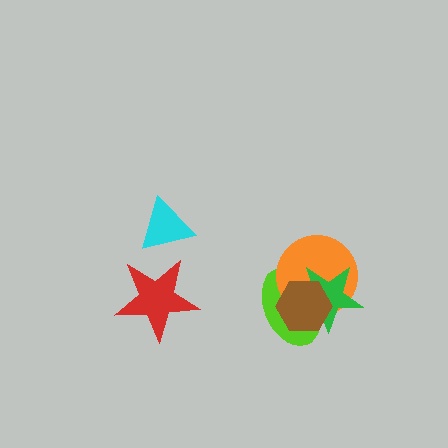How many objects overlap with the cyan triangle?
0 objects overlap with the cyan triangle.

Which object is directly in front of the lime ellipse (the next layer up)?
The orange circle is directly in front of the lime ellipse.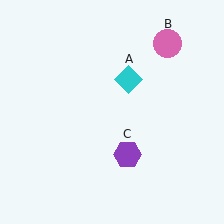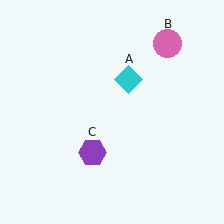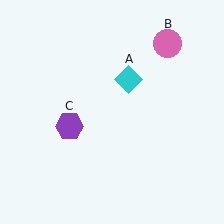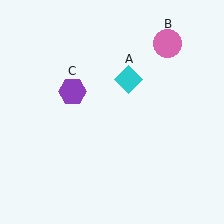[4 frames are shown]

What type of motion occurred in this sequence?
The purple hexagon (object C) rotated clockwise around the center of the scene.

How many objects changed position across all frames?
1 object changed position: purple hexagon (object C).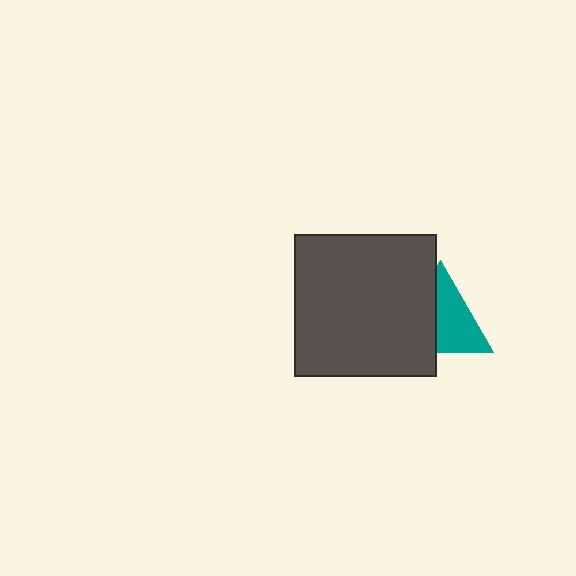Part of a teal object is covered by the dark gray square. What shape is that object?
It is a triangle.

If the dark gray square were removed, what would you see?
You would see the complete teal triangle.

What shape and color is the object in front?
The object in front is a dark gray square.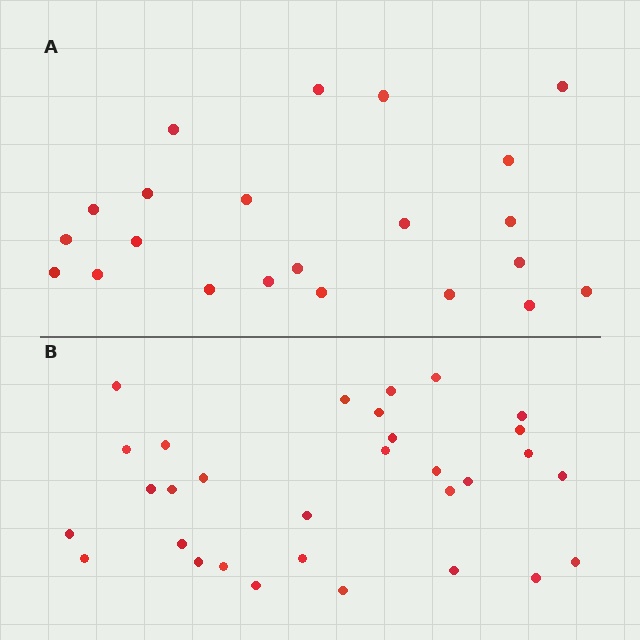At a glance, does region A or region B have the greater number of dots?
Region B (the bottom region) has more dots.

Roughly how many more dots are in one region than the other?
Region B has roughly 8 or so more dots than region A.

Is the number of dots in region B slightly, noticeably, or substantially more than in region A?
Region B has noticeably more, but not dramatically so. The ratio is roughly 1.4 to 1.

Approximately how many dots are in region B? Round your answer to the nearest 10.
About 30 dots. (The exact count is 31, which rounds to 30.)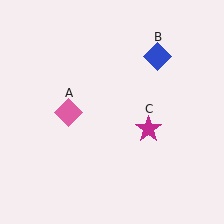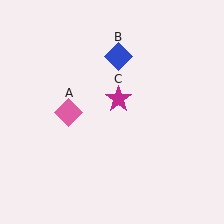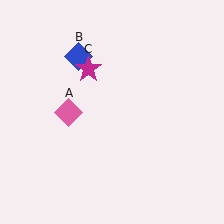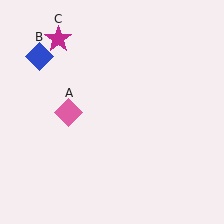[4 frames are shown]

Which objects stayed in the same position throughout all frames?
Pink diamond (object A) remained stationary.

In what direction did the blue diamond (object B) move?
The blue diamond (object B) moved left.